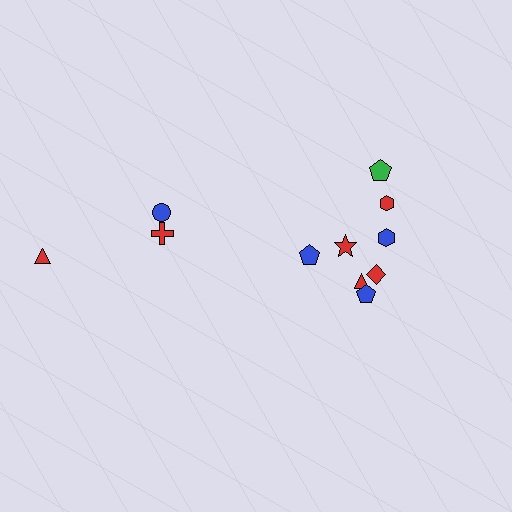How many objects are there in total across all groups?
There are 11 objects.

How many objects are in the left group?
There are 3 objects.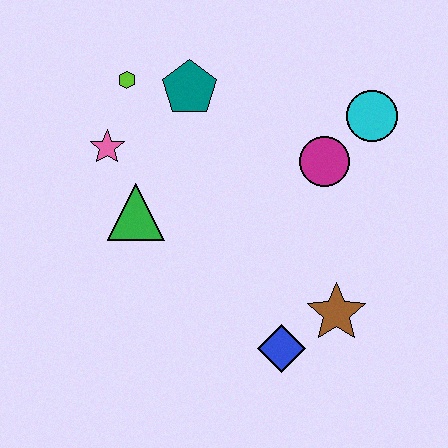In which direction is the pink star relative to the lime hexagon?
The pink star is below the lime hexagon.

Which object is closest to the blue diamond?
The brown star is closest to the blue diamond.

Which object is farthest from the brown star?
The lime hexagon is farthest from the brown star.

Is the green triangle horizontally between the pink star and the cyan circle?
Yes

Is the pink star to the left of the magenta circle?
Yes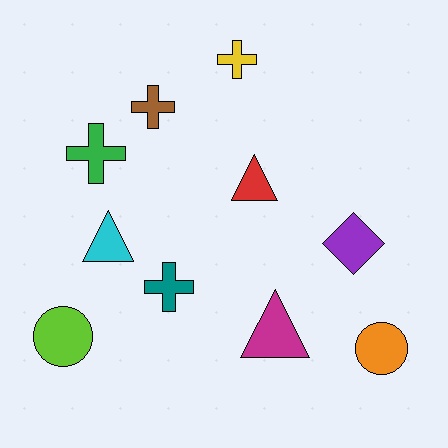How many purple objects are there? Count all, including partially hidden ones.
There is 1 purple object.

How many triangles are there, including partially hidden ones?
There are 3 triangles.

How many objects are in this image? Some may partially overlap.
There are 10 objects.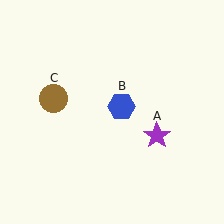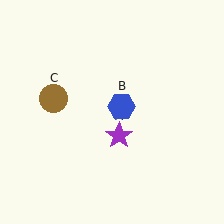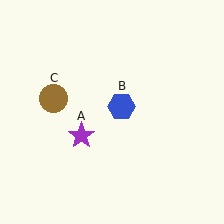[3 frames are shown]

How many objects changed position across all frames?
1 object changed position: purple star (object A).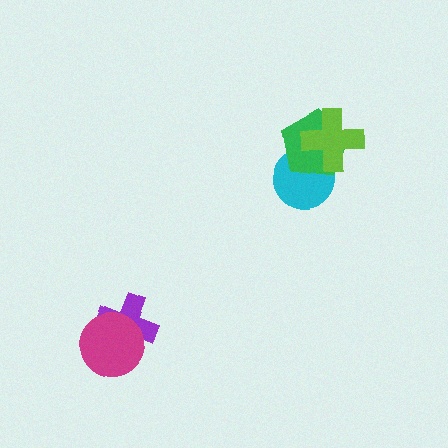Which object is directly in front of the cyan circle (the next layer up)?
The green pentagon is directly in front of the cyan circle.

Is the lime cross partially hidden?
No, no other shape covers it.